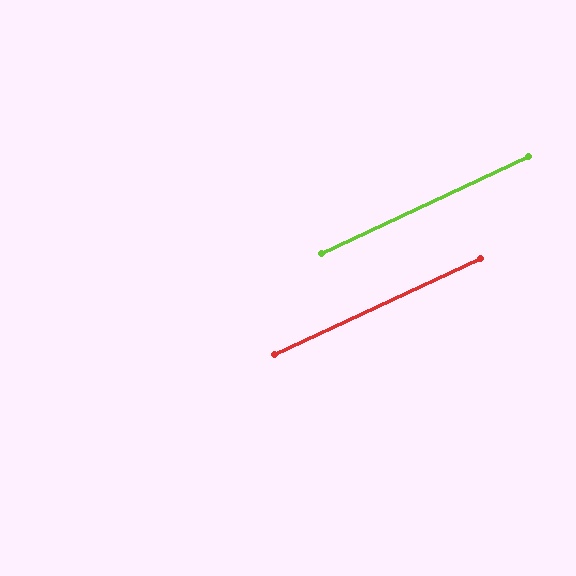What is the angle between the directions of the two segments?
Approximately 0 degrees.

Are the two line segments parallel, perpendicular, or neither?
Parallel — their directions differ by only 0.0°.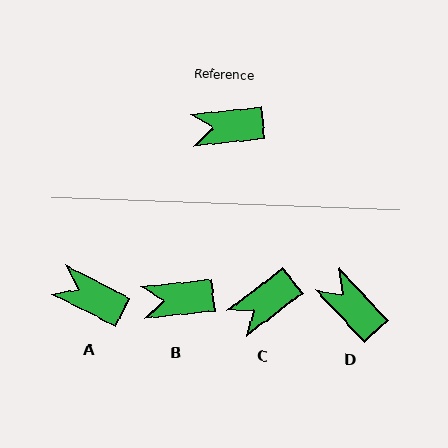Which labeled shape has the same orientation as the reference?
B.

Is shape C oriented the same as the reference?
No, it is off by about 31 degrees.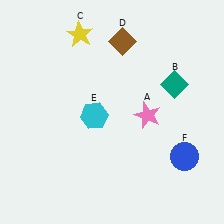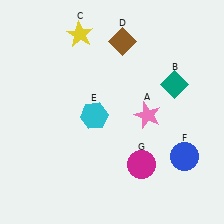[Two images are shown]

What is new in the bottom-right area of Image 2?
A magenta circle (G) was added in the bottom-right area of Image 2.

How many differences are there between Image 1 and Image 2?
There is 1 difference between the two images.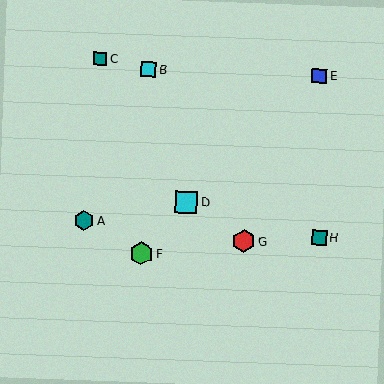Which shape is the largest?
The red hexagon (labeled G) is the largest.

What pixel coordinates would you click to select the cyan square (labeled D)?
Click at (186, 202) to select the cyan square D.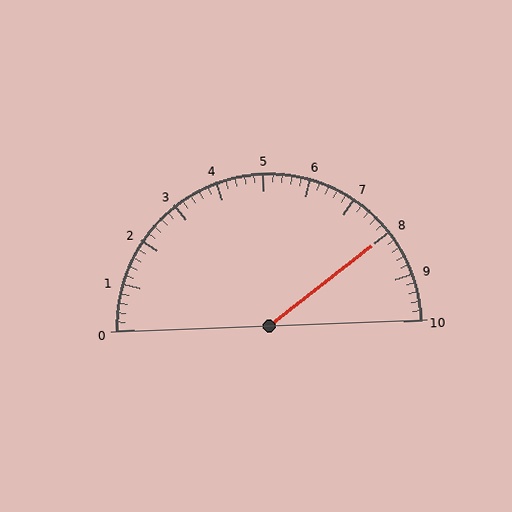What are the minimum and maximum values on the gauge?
The gauge ranges from 0 to 10.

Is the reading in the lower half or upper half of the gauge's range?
The reading is in the upper half of the range (0 to 10).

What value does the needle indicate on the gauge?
The needle indicates approximately 8.0.